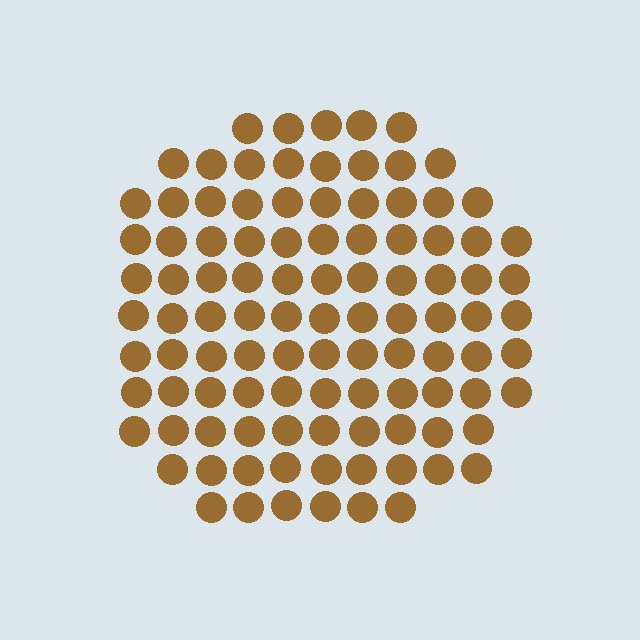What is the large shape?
The large shape is a circle.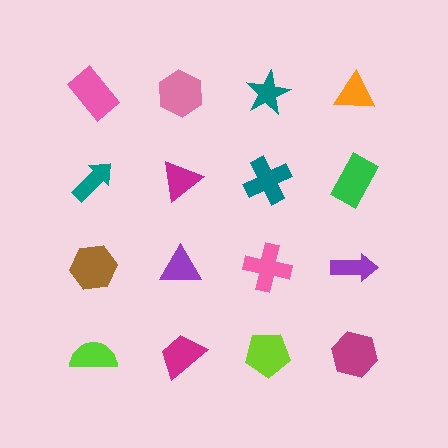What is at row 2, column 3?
A teal cross.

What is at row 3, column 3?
A pink cross.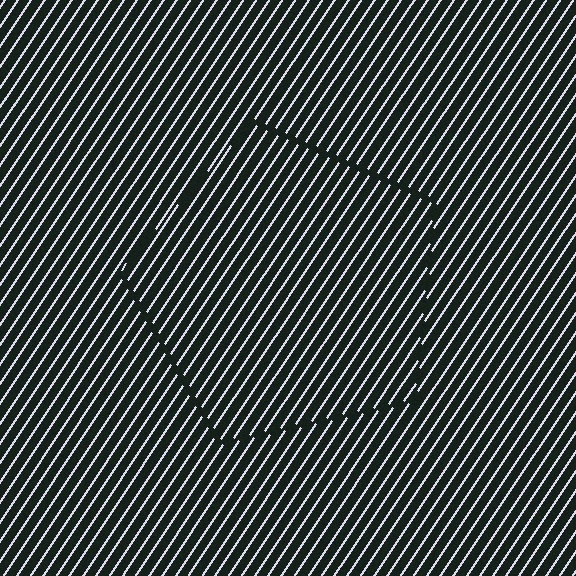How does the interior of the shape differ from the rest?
The interior of the shape contains the same grating, shifted by half a period — the contour is defined by the phase discontinuity where line-ends from the inner and outer gratings abut.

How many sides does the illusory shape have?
5 sides — the line-ends trace a pentagon.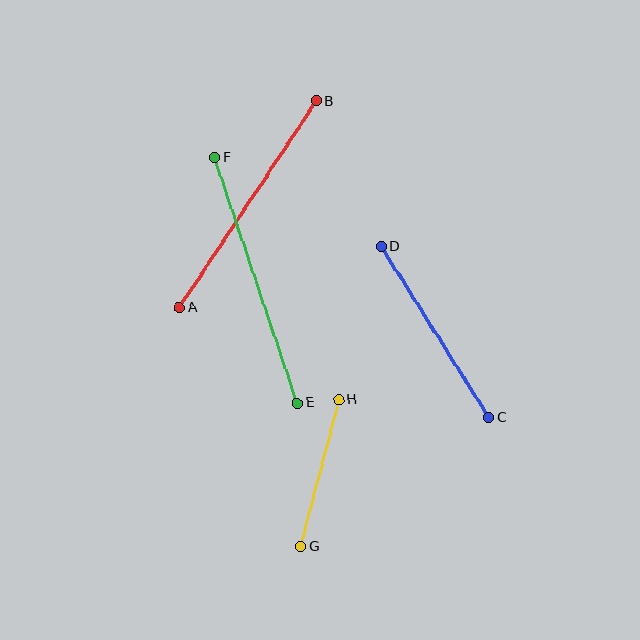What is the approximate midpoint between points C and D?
The midpoint is at approximately (435, 332) pixels.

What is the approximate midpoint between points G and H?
The midpoint is at approximately (320, 473) pixels.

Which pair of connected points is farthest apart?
Points E and F are farthest apart.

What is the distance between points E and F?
The distance is approximately 259 pixels.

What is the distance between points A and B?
The distance is approximately 248 pixels.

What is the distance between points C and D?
The distance is approximately 202 pixels.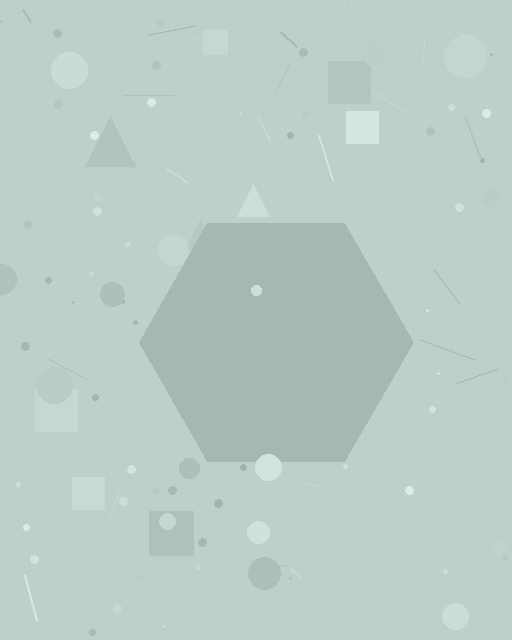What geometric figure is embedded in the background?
A hexagon is embedded in the background.